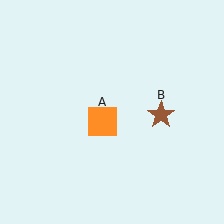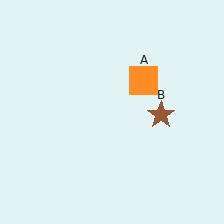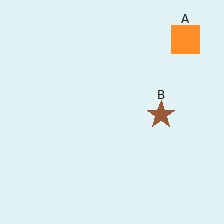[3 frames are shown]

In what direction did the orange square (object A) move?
The orange square (object A) moved up and to the right.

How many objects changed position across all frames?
1 object changed position: orange square (object A).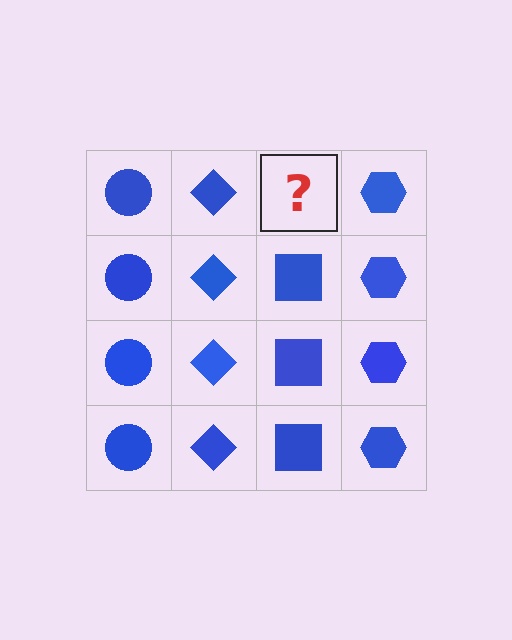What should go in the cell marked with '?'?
The missing cell should contain a blue square.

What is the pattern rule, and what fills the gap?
The rule is that each column has a consistent shape. The gap should be filled with a blue square.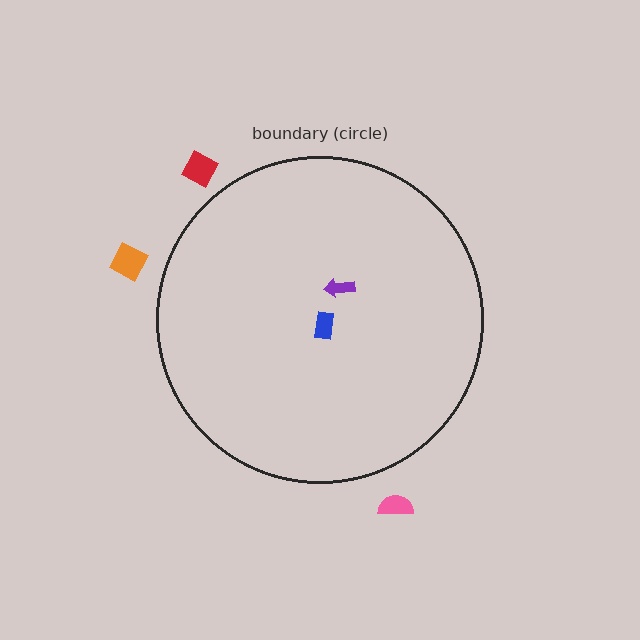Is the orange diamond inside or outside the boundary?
Outside.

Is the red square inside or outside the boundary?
Outside.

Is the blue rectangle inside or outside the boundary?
Inside.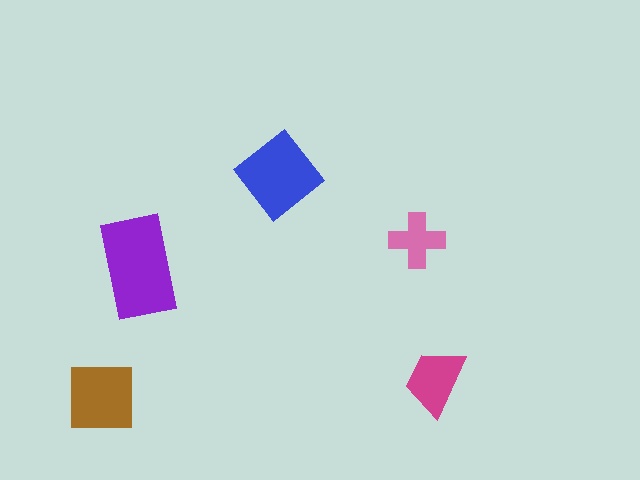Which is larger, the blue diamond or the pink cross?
The blue diamond.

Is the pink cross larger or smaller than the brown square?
Smaller.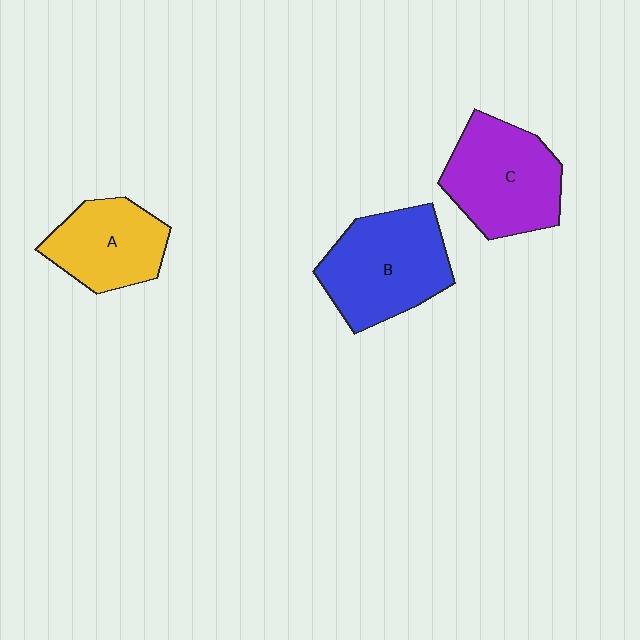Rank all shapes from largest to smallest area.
From largest to smallest: B (blue), C (purple), A (yellow).